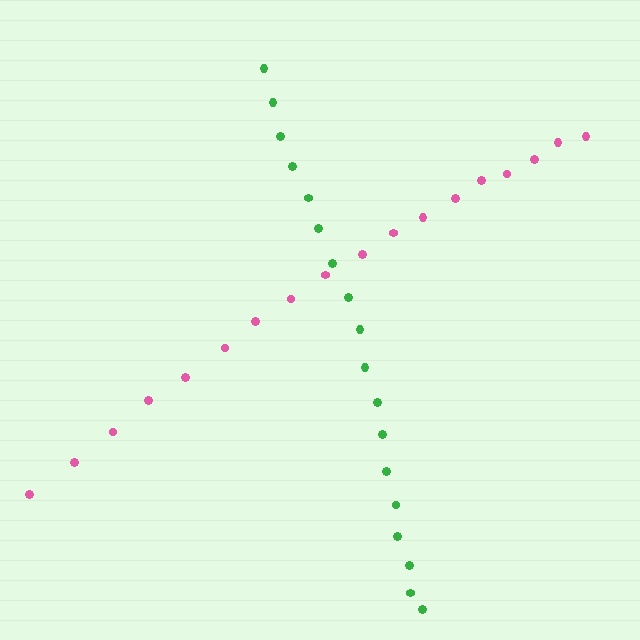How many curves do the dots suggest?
There are 2 distinct paths.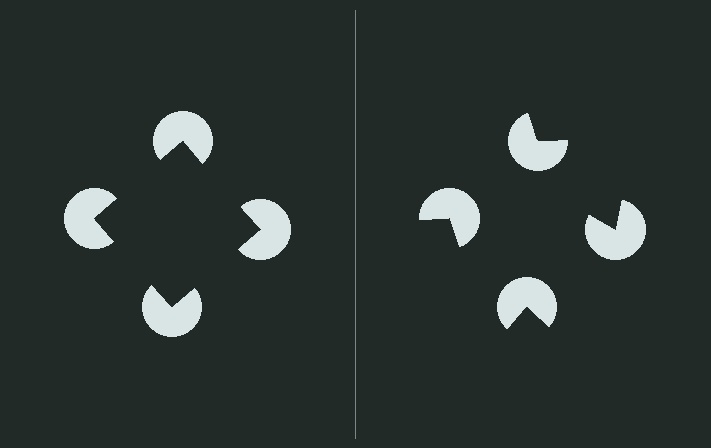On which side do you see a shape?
An illusory square appears on the left side. On the right side the wedge cuts are rotated, so no coherent shape forms.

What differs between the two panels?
The pac-man discs are positioned identically on both sides; only the wedge orientations differ. On the left they align to a square; on the right they are misaligned.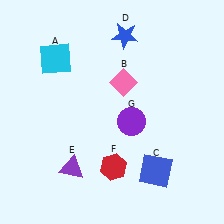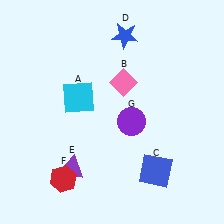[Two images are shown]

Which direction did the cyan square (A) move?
The cyan square (A) moved down.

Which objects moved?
The objects that moved are: the cyan square (A), the red hexagon (F).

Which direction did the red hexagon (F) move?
The red hexagon (F) moved left.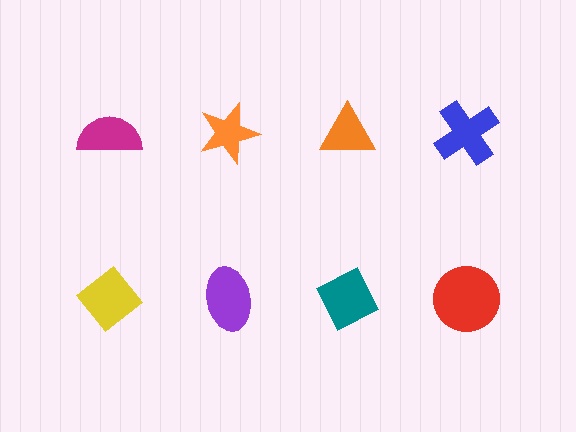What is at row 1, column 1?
A magenta semicircle.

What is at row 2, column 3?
A teal diamond.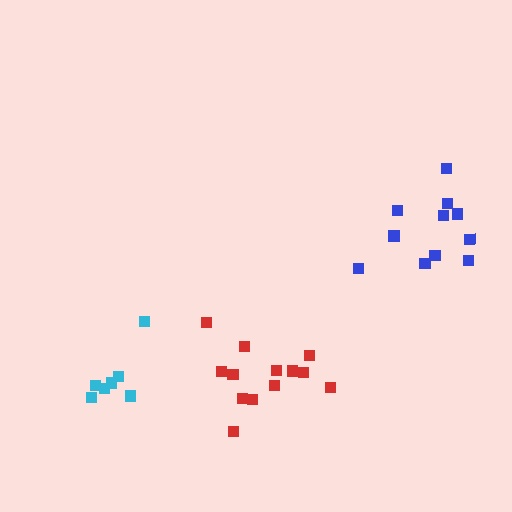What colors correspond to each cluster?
The clusters are colored: blue, red, cyan.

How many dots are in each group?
Group 1: 11 dots, Group 2: 13 dots, Group 3: 7 dots (31 total).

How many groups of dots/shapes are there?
There are 3 groups.